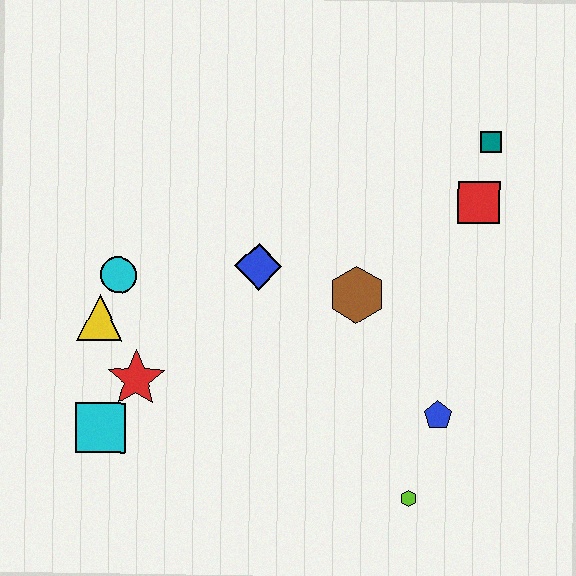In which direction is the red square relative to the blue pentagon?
The red square is above the blue pentagon.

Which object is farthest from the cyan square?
The teal square is farthest from the cyan square.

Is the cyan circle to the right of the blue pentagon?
No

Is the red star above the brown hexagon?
No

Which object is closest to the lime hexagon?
The blue pentagon is closest to the lime hexagon.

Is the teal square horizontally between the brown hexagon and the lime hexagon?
No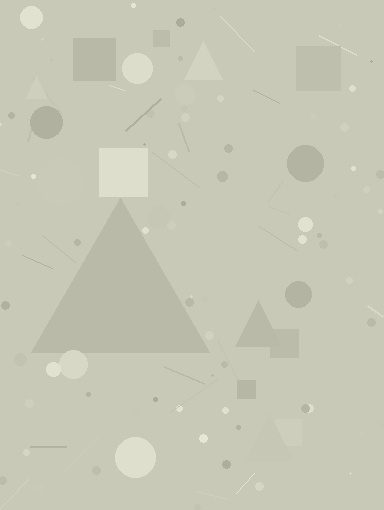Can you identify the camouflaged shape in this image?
The camouflaged shape is a triangle.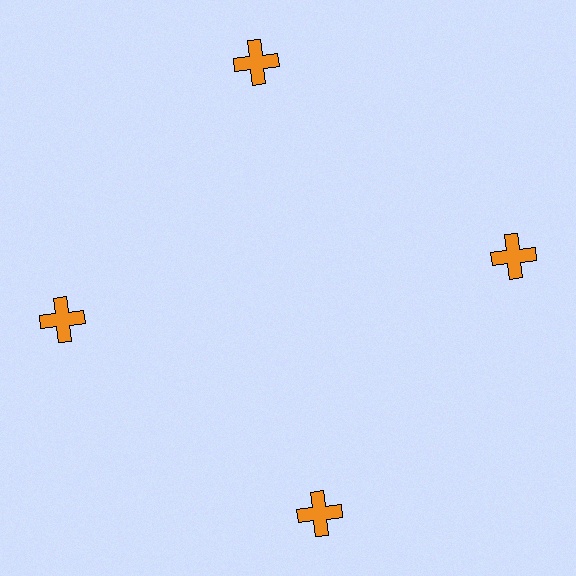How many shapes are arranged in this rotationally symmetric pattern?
There are 4 shapes, arranged in 4 groups of 1.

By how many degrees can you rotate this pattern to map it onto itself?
The pattern maps onto itself every 90 degrees of rotation.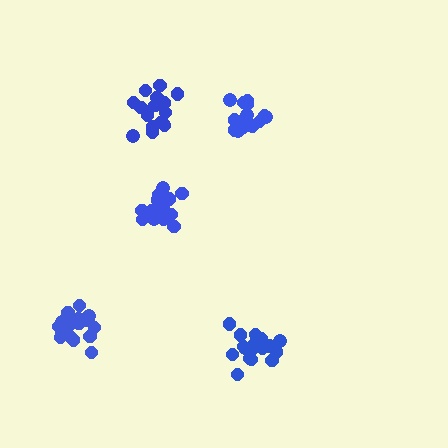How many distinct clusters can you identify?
There are 5 distinct clusters.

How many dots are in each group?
Group 1: 18 dots, Group 2: 20 dots, Group 3: 17 dots, Group 4: 17 dots, Group 5: 21 dots (93 total).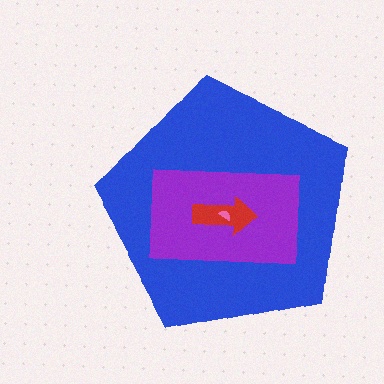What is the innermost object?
The pink semicircle.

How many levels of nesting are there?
4.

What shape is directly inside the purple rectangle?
The red arrow.